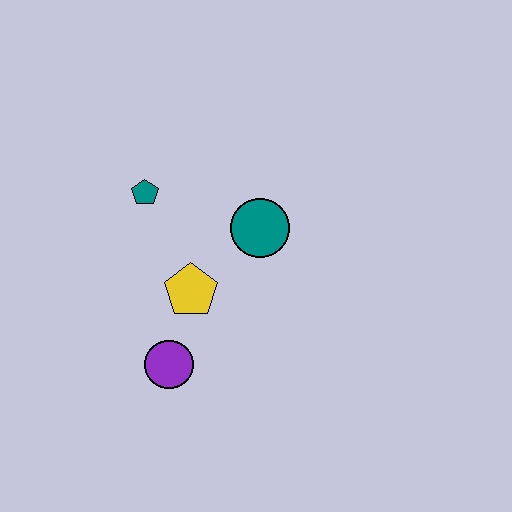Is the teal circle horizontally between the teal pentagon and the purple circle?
No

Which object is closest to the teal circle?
The yellow pentagon is closest to the teal circle.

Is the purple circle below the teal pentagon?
Yes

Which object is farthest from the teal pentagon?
The purple circle is farthest from the teal pentagon.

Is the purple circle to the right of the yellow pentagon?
No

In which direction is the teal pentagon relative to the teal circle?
The teal pentagon is to the left of the teal circle.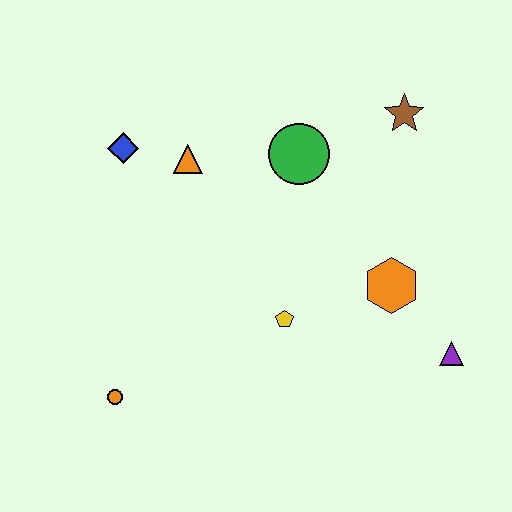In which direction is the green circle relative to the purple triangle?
The green circle is above the purple triangle.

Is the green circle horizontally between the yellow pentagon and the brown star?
Yes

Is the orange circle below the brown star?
Yes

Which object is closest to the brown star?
The green circle is closest to the brown star.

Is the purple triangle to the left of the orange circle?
No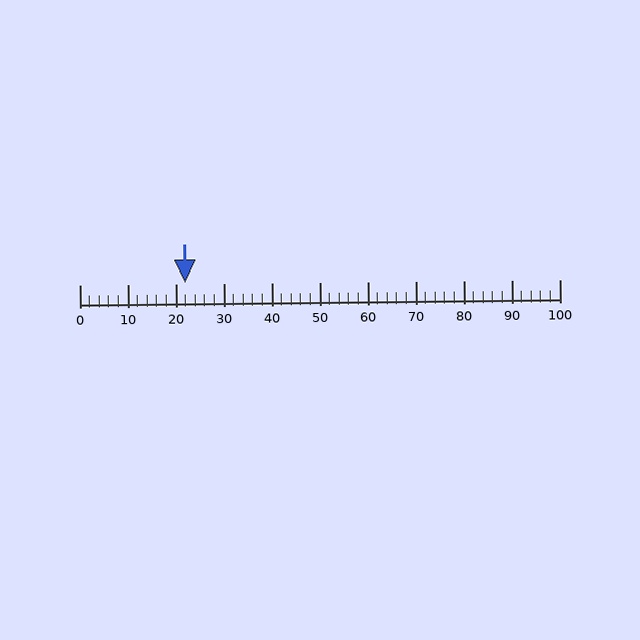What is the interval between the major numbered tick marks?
The major tick marks are spaced 10 units apart.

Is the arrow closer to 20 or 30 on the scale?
The arrow is closer to 20.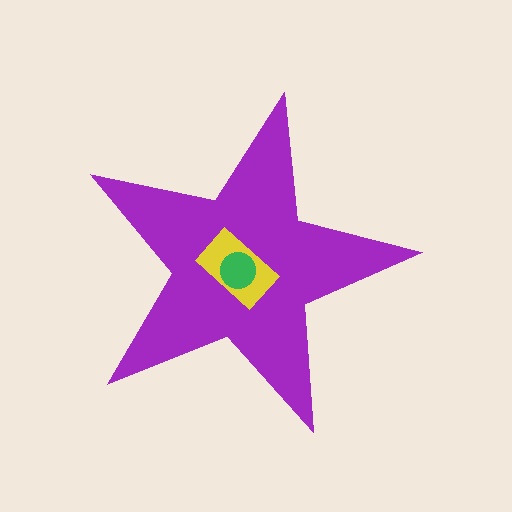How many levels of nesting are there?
3.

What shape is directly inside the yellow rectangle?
The green circle.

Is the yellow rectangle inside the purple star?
Yes.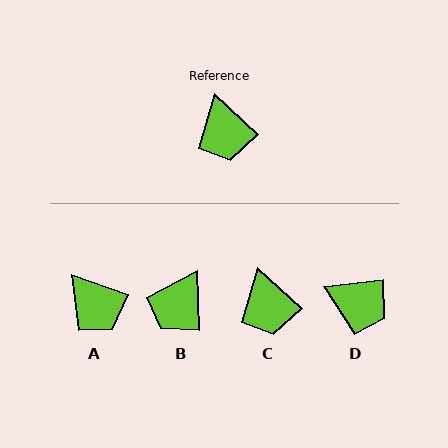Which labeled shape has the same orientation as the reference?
C.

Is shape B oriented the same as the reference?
No, it is off by about 46 degrees.